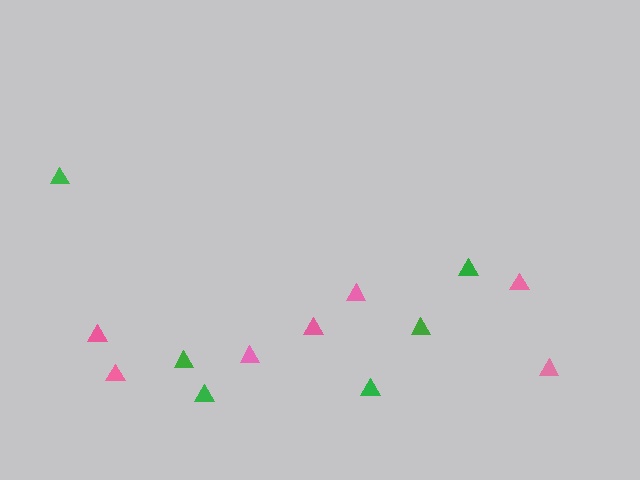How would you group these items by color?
There are 2 groups: one group of green triangles (6) and one group of pink triangles (7).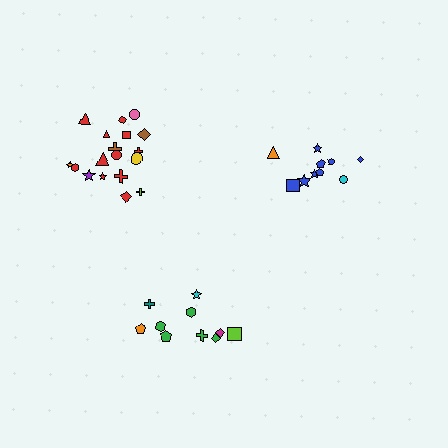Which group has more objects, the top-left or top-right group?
The top-left group.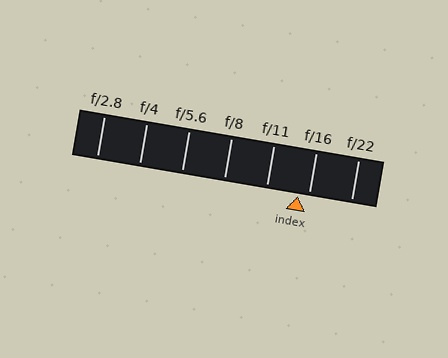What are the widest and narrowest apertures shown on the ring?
The widest aperture shown is f/2.8 and the narrowest is f/22.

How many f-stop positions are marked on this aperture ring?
There are 7 f-stop positions marked.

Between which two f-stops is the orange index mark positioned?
The index mark is between f/11 and f/16.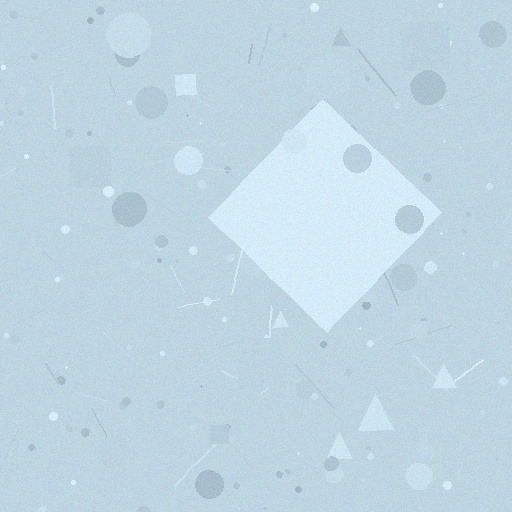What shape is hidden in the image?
A diamond is hidden in the image.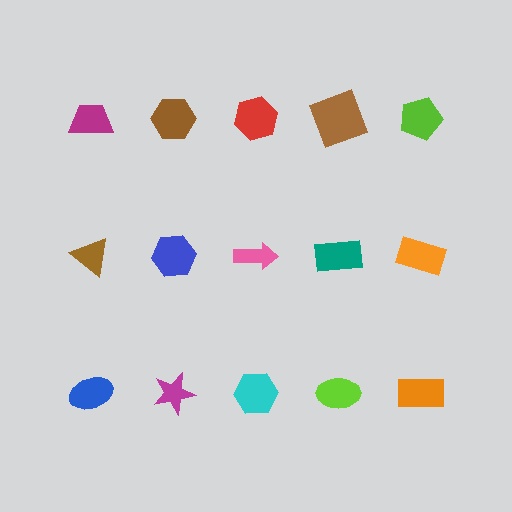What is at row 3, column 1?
A blue ellipse.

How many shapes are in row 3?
5 shapes.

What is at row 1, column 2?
A brown hexagon.